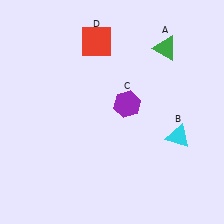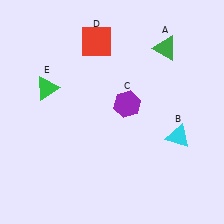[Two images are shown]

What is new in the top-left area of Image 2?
A green triangle (E) was added in the top-left area of Image 2.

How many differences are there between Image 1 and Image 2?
There is 1 difference between the two images.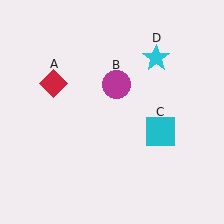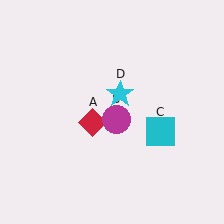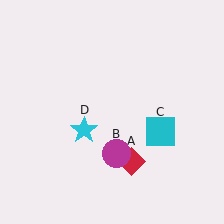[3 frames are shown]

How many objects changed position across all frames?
3 objects changed position: red diamond (object A), magenta circle (object B), cyan star (object D).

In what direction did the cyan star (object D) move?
The cyan star (object D) moved down and to the left.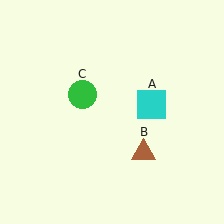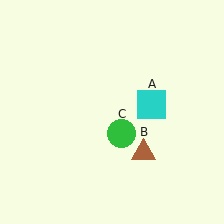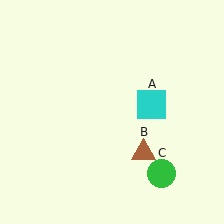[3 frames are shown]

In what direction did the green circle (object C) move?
The green circle (object C) moved down and to the right.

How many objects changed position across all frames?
1 object changed position: green circle (object C).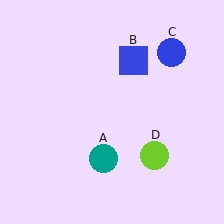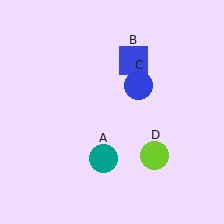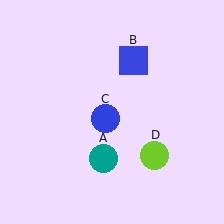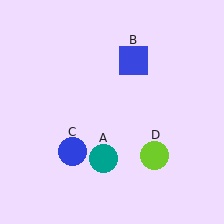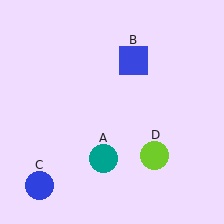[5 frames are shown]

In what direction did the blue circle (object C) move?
The blue circle (object C) moved down and to the left.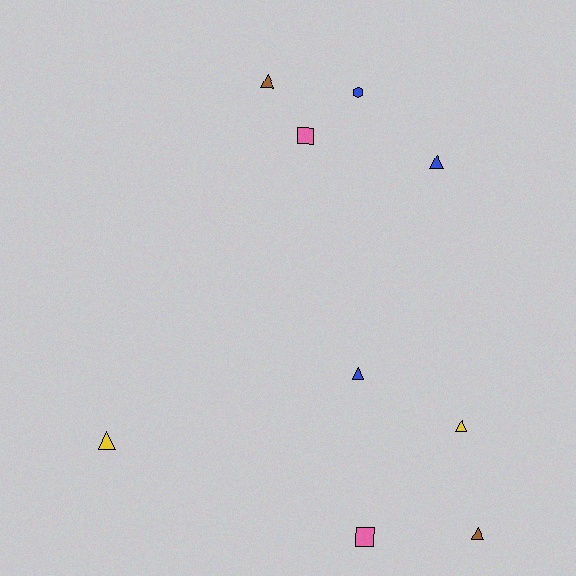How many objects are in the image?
There are 9 objects.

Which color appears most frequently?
Blue, with 3 objects.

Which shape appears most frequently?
Triangle, with 6 objects.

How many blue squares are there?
There are no blue squares.